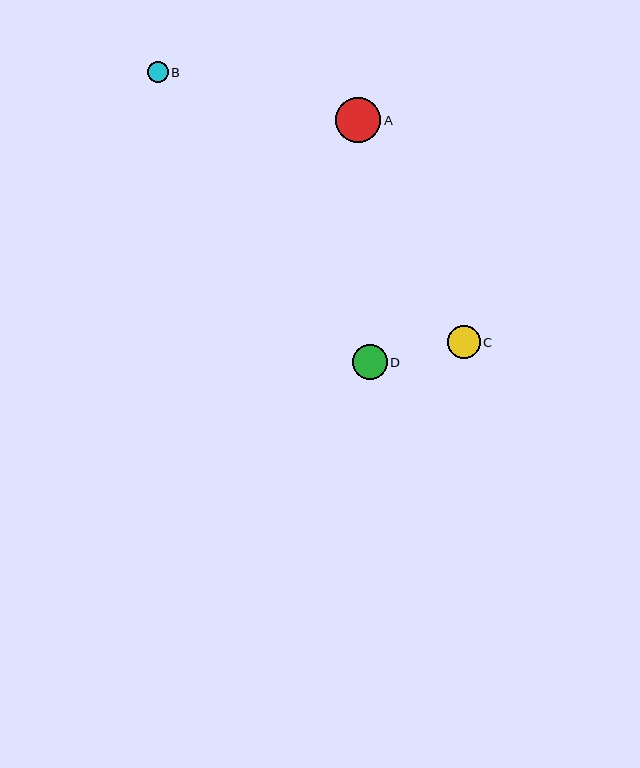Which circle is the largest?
Circle A is the largest with a size of approximately 45 pixels.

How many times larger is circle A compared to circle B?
Circle A is approximately 2.2 times the size of circle B.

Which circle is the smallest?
Circle B is the smallest with a size of approximately 21 pixels.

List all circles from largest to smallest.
From largest to smallest: A, D, C, B.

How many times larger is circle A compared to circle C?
Circle A is approximately 1.4 times the size of circle C.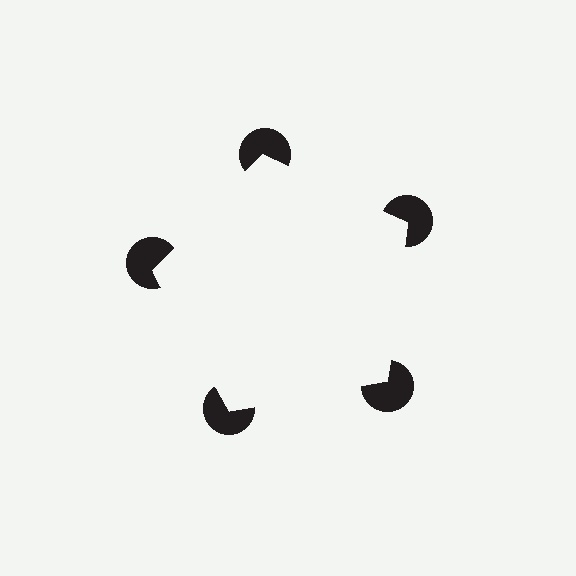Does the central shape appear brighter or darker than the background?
It typically appears slightly brighter than the background, even though no actual brightness change is drawn.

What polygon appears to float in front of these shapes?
An illusory pentagon — its edges are inferred from the aligned wedge cuts in the pac-man discs, not physically drawn.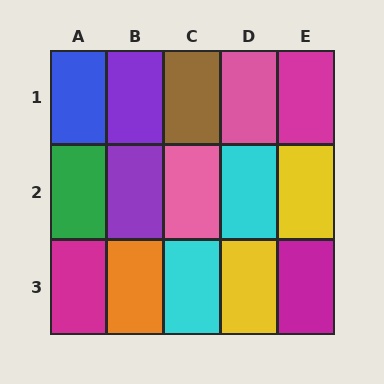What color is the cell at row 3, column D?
Yellow.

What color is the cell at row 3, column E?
Magenta.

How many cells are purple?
2 cells are purple.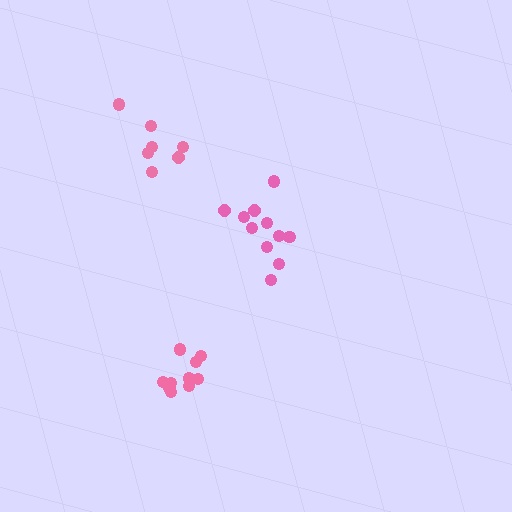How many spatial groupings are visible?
There are 3 spatial groupings.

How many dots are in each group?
Group 1: 11 dots, Group 2: 7 dots, Group 3: 10 dots (28 total).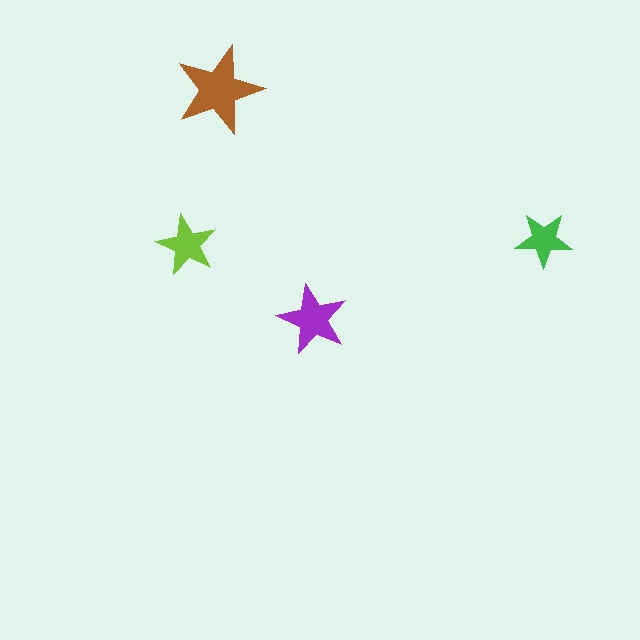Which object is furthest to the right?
The green star is rightmost.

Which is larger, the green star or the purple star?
The purple one.